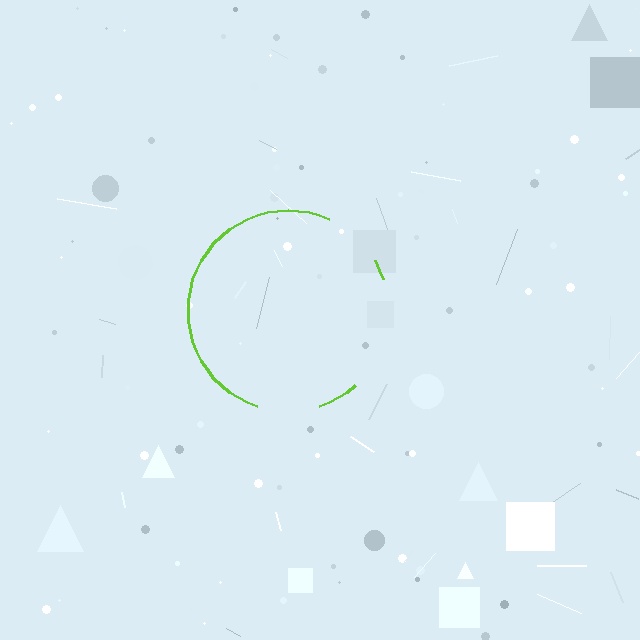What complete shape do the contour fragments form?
The contour fragments form a circle.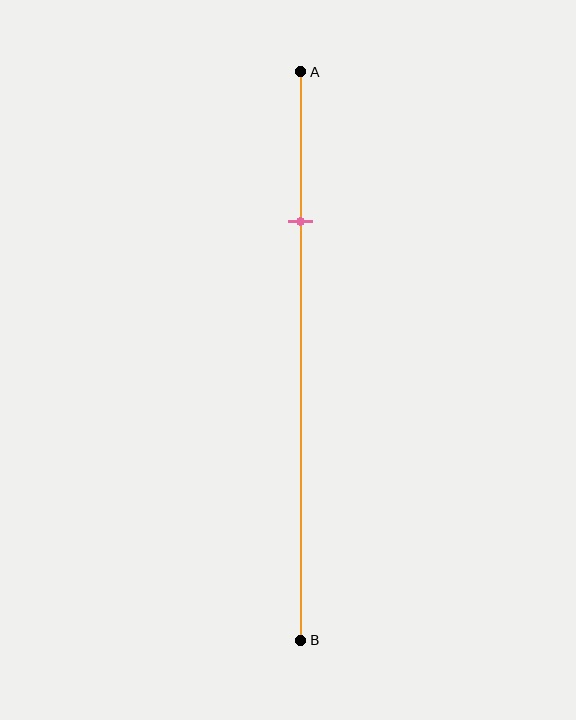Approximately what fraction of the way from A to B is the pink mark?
The pink mark is approximately 25% of the way from A to B.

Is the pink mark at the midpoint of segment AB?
No, the mark is at about 25% from A, not at the 50% midpoint.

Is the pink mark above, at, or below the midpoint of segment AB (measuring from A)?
The pink mark is above the midpoint of segment AB.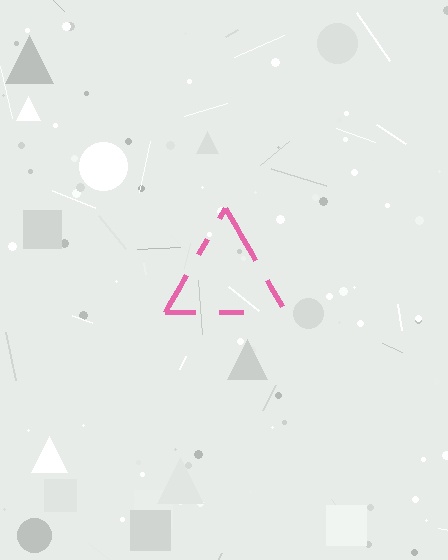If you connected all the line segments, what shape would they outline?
They would outline a triangle.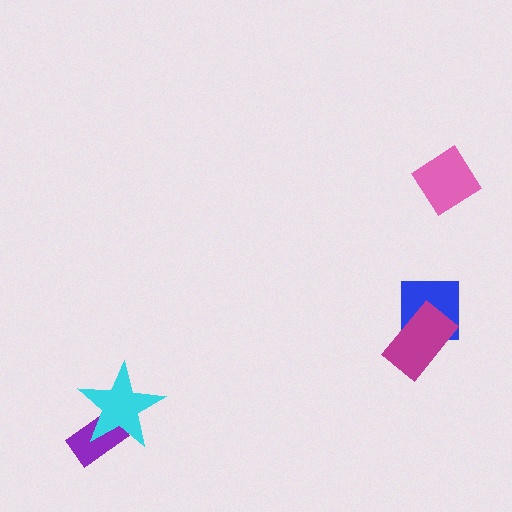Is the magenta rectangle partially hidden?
No, no other shape covers it.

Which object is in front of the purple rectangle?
The cyan star is in front of the purple rectangle.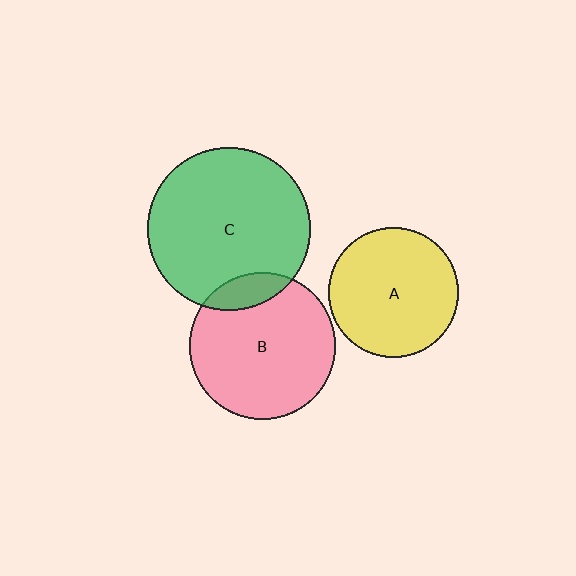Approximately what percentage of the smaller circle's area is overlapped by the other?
Approximately 15%.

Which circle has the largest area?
Circle C (green).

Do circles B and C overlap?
Yes.